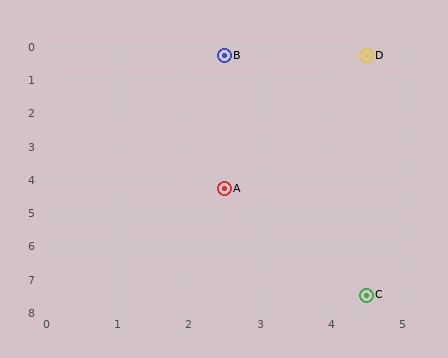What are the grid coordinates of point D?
Point D is at approximately (4.5, 0.3).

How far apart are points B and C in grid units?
Points B and C are about 7.5 grid units apart.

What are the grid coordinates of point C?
Point C is at approximately (4.5, 7.5).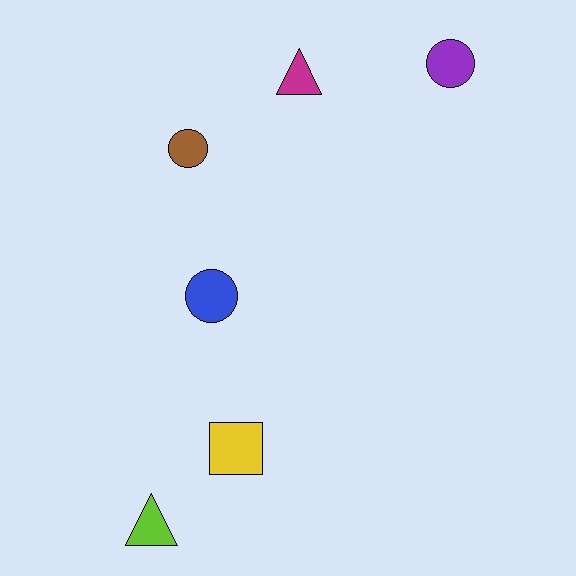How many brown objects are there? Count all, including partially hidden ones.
There is 1 brown object.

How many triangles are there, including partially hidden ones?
There are 2 triangles.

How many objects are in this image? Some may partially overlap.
There are 6 objects.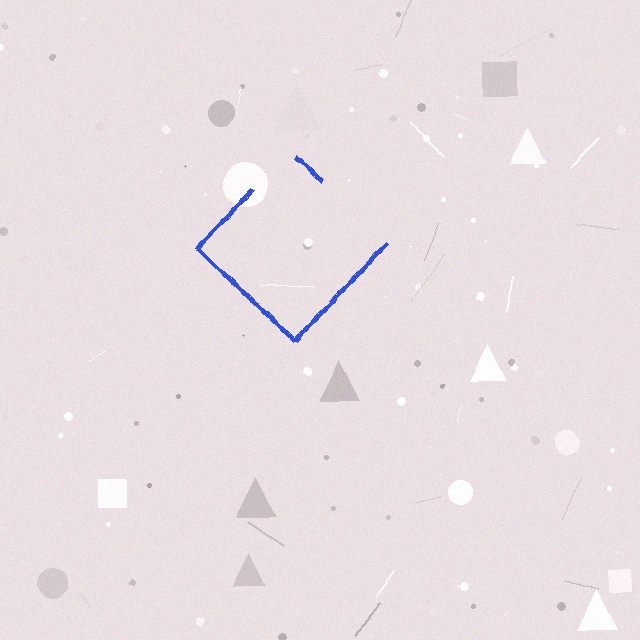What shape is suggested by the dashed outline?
The dashed outline suggests a diamond.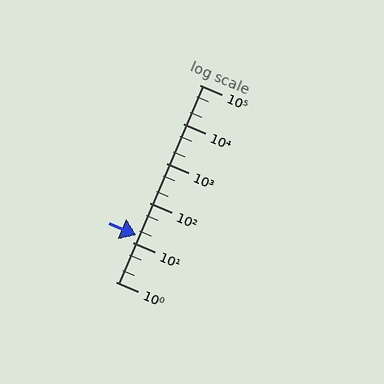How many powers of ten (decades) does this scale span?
The scale spans 5 decades, from 1 to 100000.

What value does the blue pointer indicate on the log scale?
The pointer indicates approximately 15.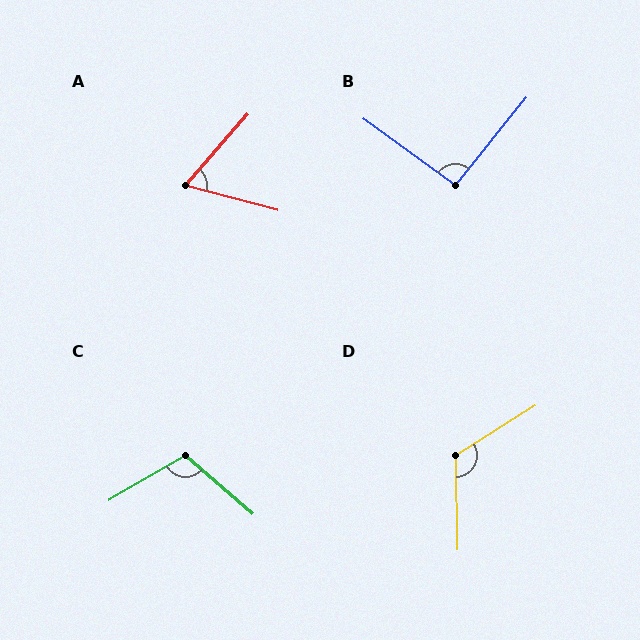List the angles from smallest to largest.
A (64°), B (93°), C (109°), D (121°).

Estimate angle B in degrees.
Approximately 93 degrees.